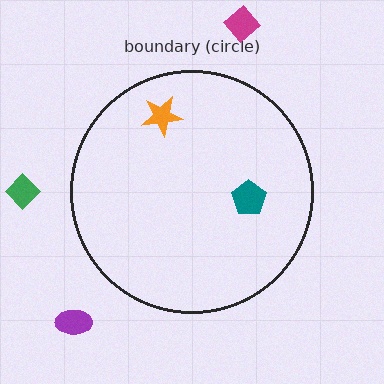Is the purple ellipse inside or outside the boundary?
Outside.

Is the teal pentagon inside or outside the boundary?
Inside.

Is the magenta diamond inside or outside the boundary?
Outside.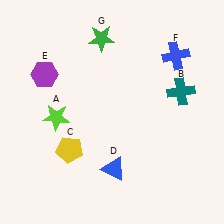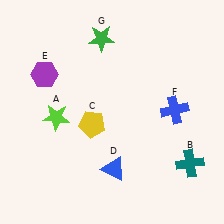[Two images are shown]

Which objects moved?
The objects that moved are: the teal cross (B), the yellow pentagon (C), the blue cross (F).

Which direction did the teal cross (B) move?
The teal cross (B) moved down.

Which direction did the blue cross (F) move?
The blue cross (F) moved down.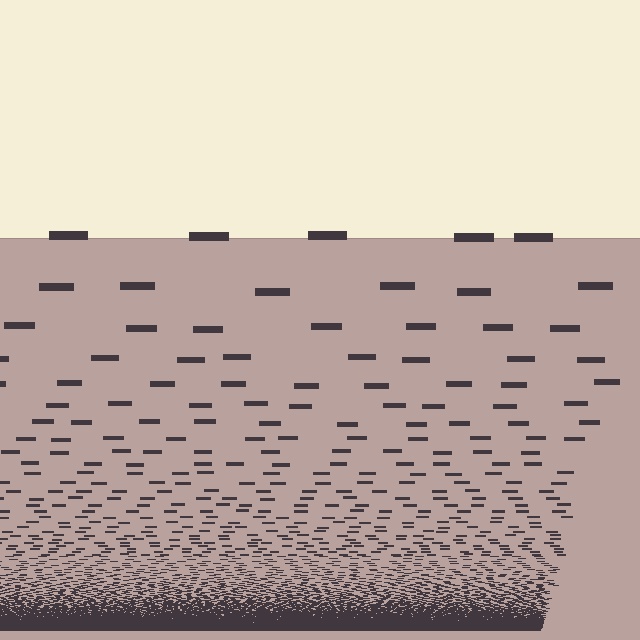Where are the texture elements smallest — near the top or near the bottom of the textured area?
Near the bottom.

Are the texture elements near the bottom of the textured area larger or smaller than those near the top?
Smaller. The gradient is inverted — elements near the bottom are smaller and denser.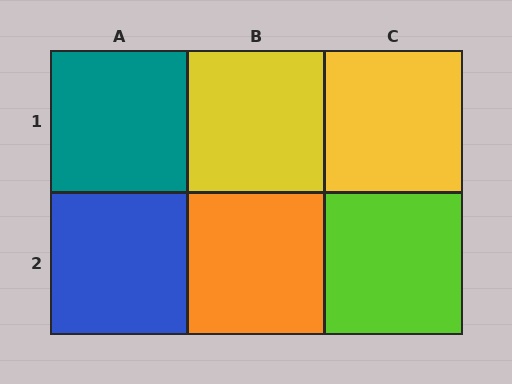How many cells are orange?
1 cell is orange.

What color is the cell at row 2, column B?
Orange.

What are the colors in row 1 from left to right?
Teal, yellow, yellow.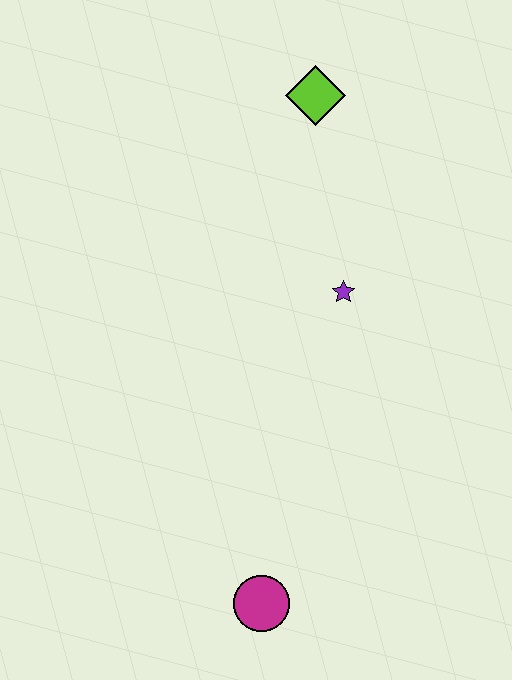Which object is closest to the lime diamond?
The purple star is closest to the lime diamond.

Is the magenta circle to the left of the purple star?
Yes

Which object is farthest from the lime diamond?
The magenta circle is farthest from the lime diamond.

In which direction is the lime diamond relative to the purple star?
The lime diamond is above the purple star.